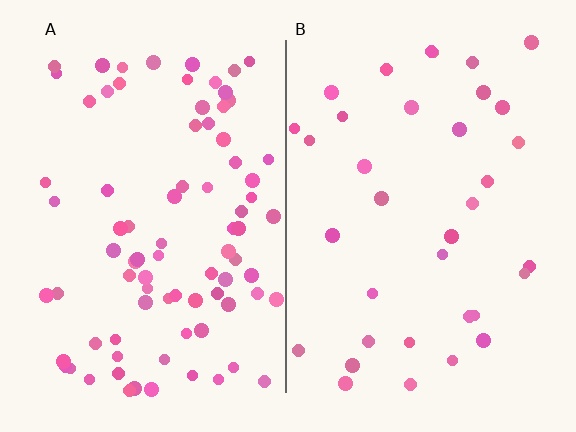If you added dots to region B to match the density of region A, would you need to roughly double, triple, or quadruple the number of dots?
Approximately double.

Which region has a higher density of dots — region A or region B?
A (the left).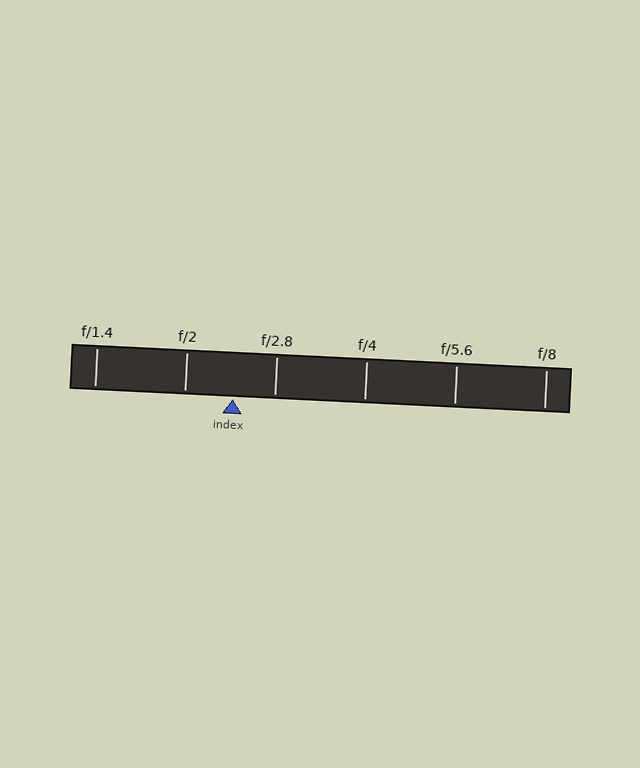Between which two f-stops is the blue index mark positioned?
The index mark is between f/2 and f/2.8.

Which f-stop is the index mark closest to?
The index mark is closest to f/2.8.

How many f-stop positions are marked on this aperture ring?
There are 6 f-stop positions marked.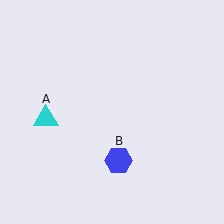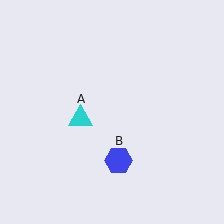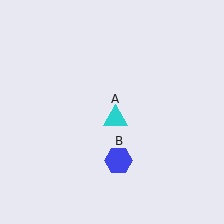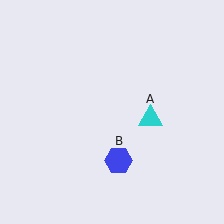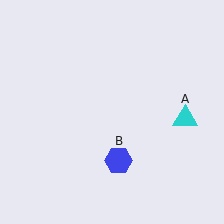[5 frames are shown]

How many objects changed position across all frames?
1 object changed position: cyan triangle (object A).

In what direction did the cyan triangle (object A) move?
The cyan triangle (object A) moved right.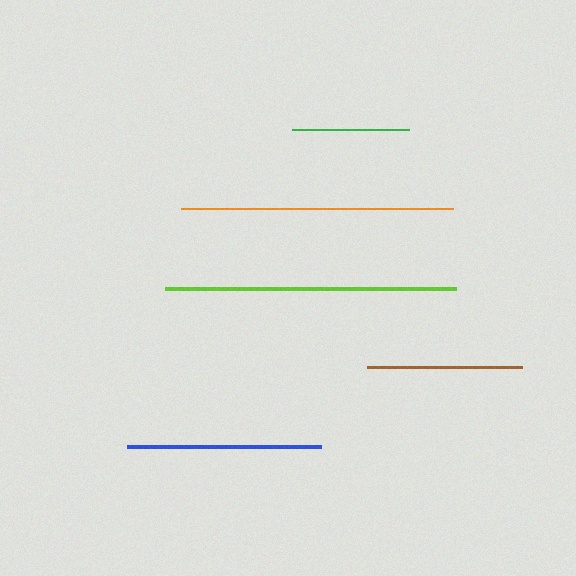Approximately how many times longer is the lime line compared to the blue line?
The lime line is approximately 1.5 times the length of the blue line.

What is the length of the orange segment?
The orange segment is approximately 272 pixels long.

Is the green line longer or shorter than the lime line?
The lime line is longer than the green line.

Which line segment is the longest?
The lime line is the longest at approximately 291 pixels.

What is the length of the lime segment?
The lime segment is approximately 291 pixels long.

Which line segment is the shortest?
The green line is the shortest at approximately 118 pixels.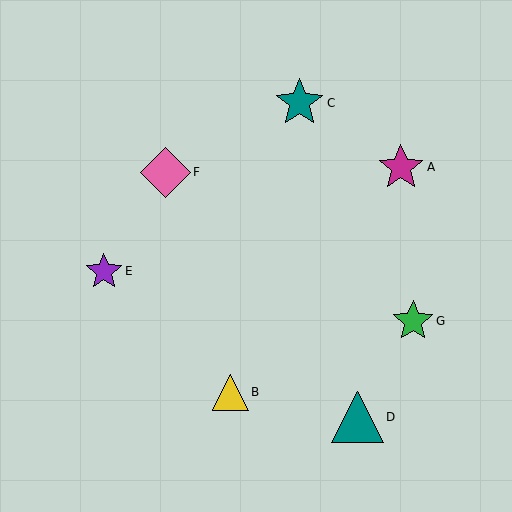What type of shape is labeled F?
Shape F is a pink diamond.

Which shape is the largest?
The teal triangle (labeled D) is the largest.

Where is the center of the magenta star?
The center of the magenta star is at (401, 167).